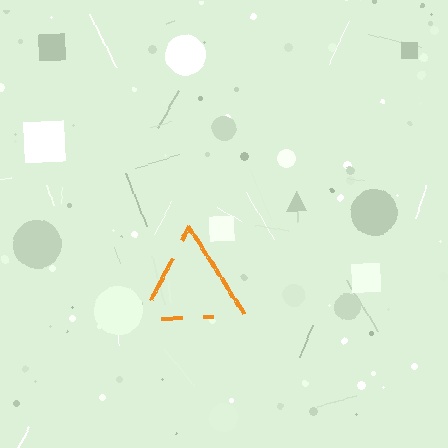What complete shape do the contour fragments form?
The contour fragments form a triangle.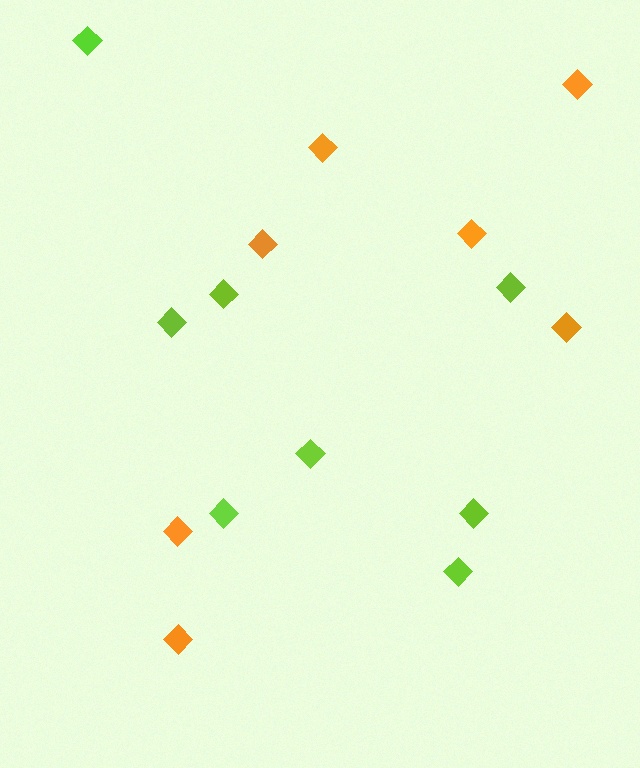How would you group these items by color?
There are 2 groups: one group of orange diamonds (7) and one group of lime diamonds (8).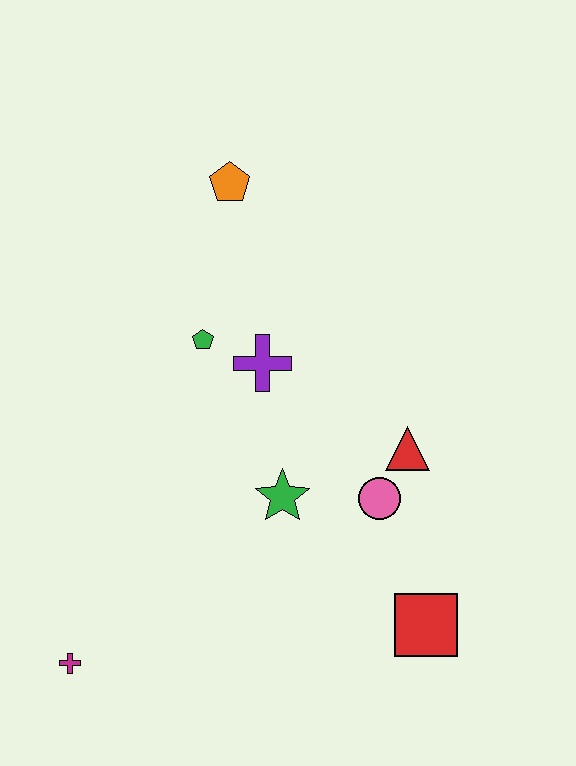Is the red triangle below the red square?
No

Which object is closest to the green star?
The pink circle is closest to the green star.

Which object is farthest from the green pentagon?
The red square is farthest from the green pentagon.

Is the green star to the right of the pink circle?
No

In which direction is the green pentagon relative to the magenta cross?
The green pentagon is above the magenta cross.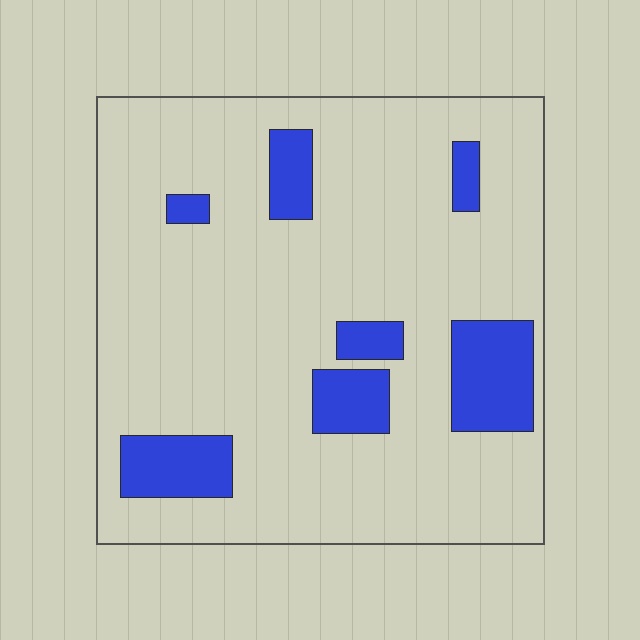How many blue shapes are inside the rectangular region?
7.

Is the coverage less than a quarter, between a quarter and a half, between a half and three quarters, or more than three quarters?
Less than a quarter.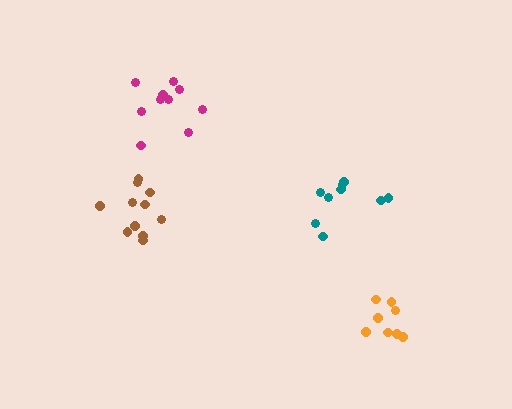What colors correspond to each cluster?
The clusters are colored: brown, magenta, teal, orange.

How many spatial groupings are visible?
There are 4 spatial groupings.